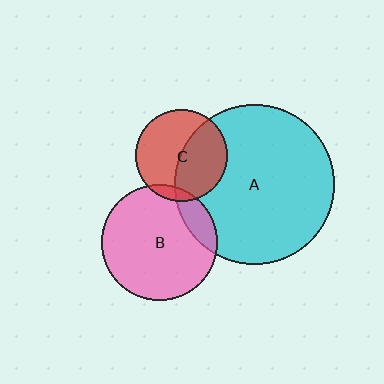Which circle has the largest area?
Circle A (cyan).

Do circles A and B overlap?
Yes.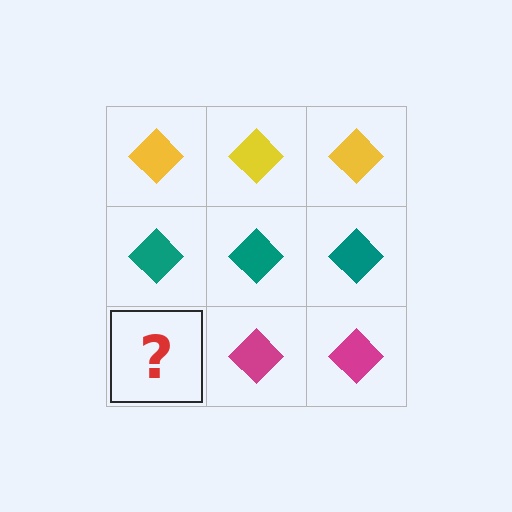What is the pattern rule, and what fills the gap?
The rule is that each row has a consistent color. The gap should be filled with a magenta diamond.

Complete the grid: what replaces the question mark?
The question mark should be replaced with a magenta diamond.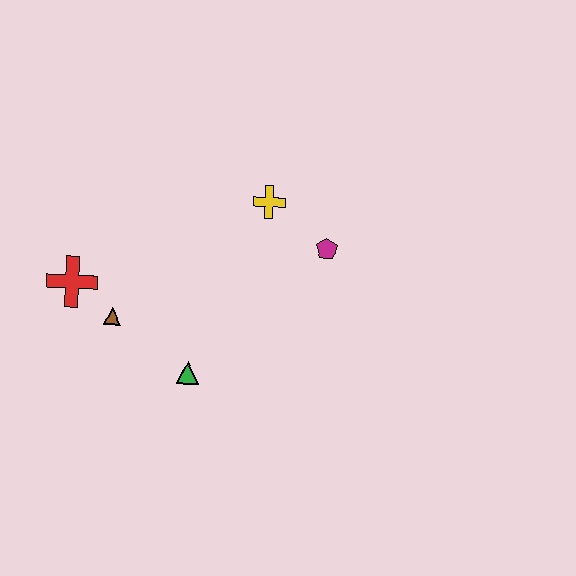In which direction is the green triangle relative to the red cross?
The green triangle is to the right of the red cross.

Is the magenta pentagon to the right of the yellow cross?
Yes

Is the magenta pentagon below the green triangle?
No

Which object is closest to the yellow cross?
The magenta pentagon is closest to the yellow cross.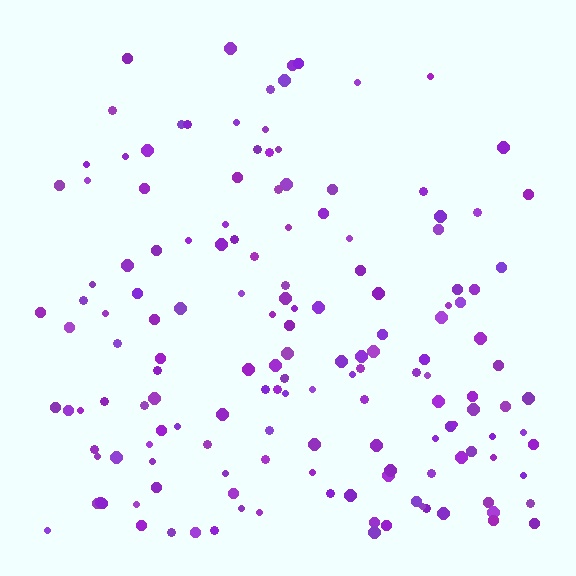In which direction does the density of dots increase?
From top to bottom, with the bottom side densest.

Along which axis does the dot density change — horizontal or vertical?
Vertical.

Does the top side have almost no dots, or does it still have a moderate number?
Still a moderate number, just noticeably fewer than the bottom.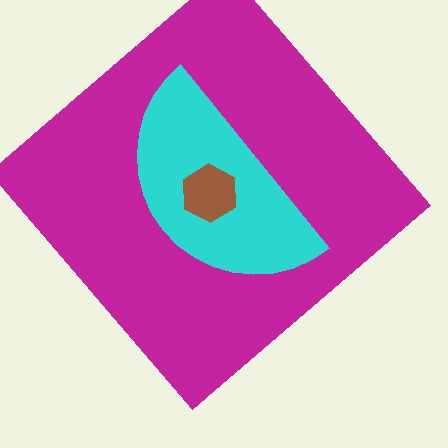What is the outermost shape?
The magenta diamond.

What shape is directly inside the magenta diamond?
The cyan semicircle.